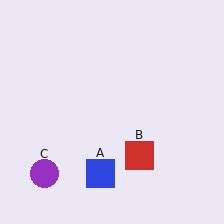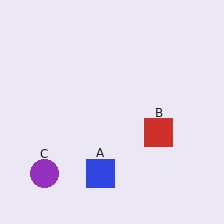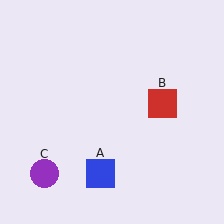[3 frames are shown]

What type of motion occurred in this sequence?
The red square (object B) rotated counterclockwise around the center of the scene.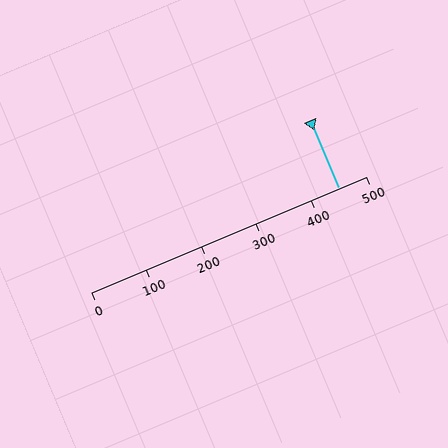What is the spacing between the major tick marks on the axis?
The major ticks are spaced 100 apart.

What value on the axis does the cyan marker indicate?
The marker indicates approximately 450.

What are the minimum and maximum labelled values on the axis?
The axis runs from 0 to 500.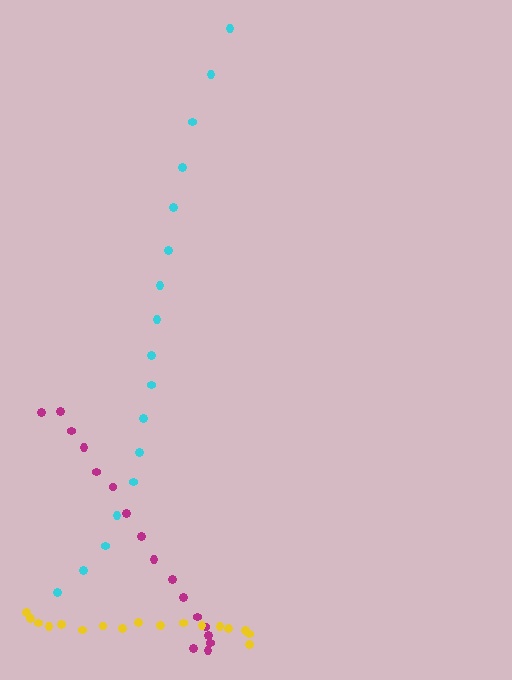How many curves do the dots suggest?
There are 3 distinct paths.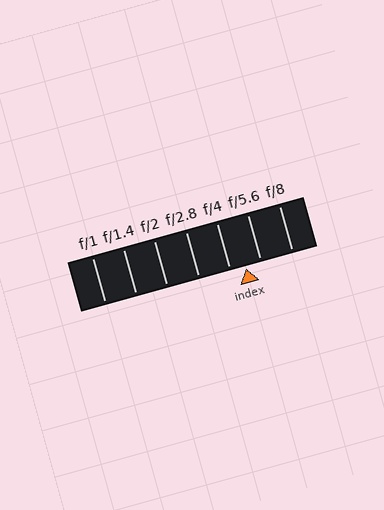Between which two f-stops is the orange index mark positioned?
The index mark is between f/4 and f/5.6.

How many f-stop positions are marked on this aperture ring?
There are 7 f-stop positions marked.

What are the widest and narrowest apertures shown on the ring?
The widest aperture shown is f/1 and the narrowest is f/8.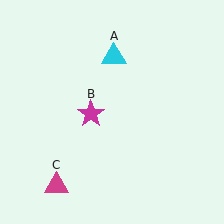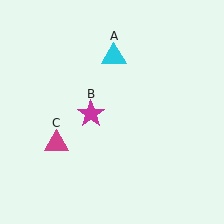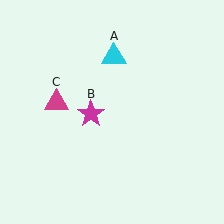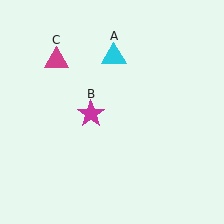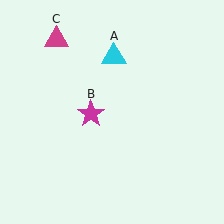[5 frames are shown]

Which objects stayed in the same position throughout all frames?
Cyan triangle (object A) and magenta star (object B) remained stationary.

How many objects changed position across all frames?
1 object changed position: magenta triangle (object C).